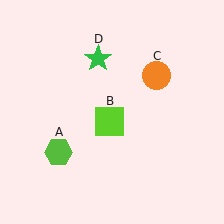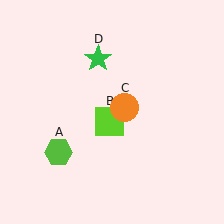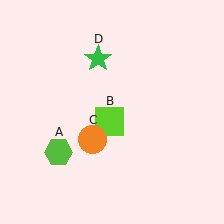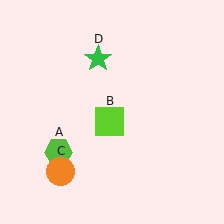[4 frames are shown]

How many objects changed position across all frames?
1 object changed position: orange circle (object C).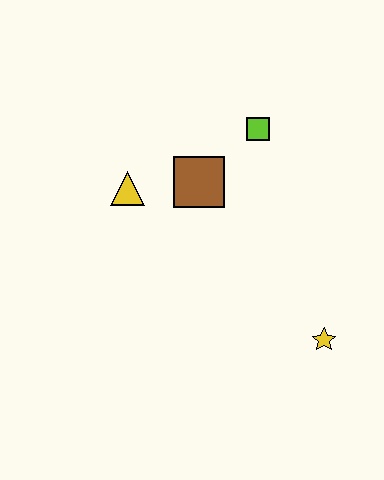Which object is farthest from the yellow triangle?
The yellow star is farthest from the yellow triangle.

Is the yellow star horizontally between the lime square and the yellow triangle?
No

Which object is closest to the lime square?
The brown square is closest to the lime square.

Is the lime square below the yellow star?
No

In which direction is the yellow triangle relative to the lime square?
The yellow triangle is to the left of the lime square.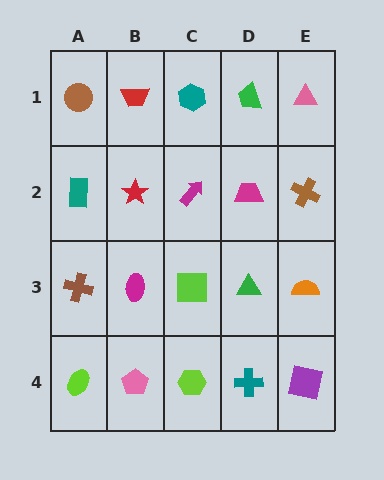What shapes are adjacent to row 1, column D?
A magenta trapezoid (row 2, column D), a teal hexagon (row 1, column C), a pink triangle (row 1, column E).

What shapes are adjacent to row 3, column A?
A teal rectangle (row 2, column A), a lime ellipse (row 4, column A), a magenta ellipse (row 3, column B).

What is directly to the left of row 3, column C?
A magenta ellipse.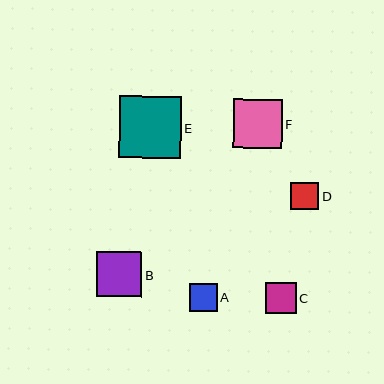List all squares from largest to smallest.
From largest to smallest: E, F, B, C, A, D.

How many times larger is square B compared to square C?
Square B is approximately 1.5 times the size of square C.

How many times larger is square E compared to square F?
Square E is approximately 1.3 times the size of square F.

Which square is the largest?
Square E is the largest with a size of approximately 62 pixels.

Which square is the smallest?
Square D is the smallest with a size of approximately 28 pixels.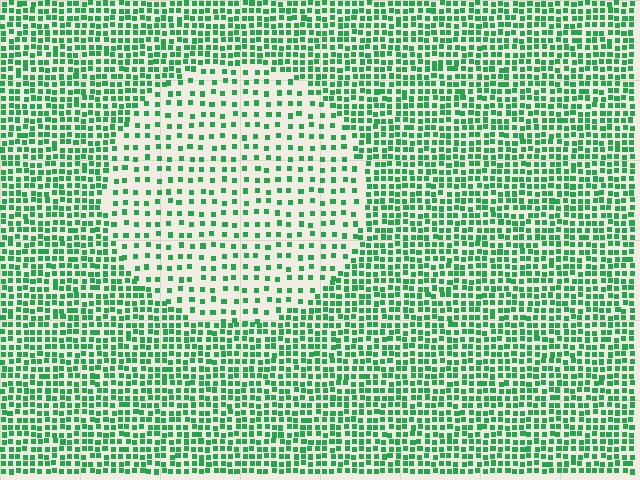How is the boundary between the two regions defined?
The boundary is defined by a change in element density (approximately 2.2x ratio). All elements are the same color, size, and shape.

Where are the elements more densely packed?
The elements are more densely packed outside the circle boundary.